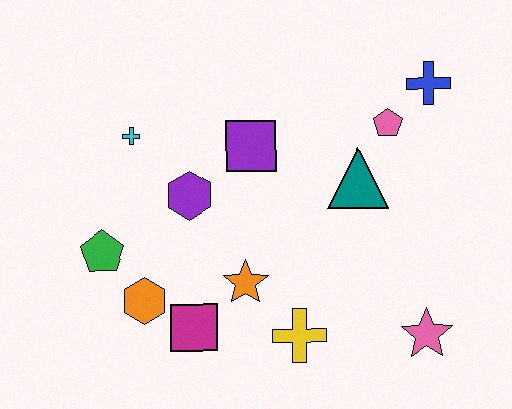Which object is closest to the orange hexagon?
The magenta square is closest to the orange hexagon.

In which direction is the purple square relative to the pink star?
The purple square is above the pink star.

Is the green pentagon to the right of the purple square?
No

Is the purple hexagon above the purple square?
No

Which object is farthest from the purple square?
The pink star is farthest from the purple square.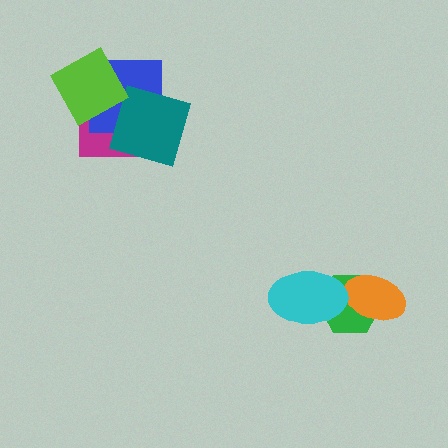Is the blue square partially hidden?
Yes, it is partially covered by another shape.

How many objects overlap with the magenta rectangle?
3 objects overlap with the magenta rectangle.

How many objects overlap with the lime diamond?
3 objects overlap with the lime diamond.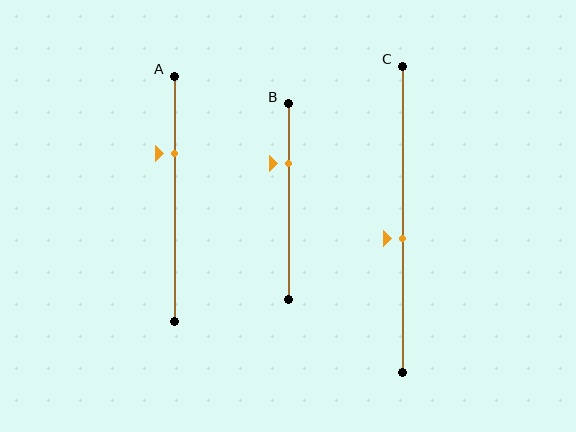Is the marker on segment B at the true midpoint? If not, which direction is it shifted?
No, the marker on segment B is shifted upward by about 20% of the segment length.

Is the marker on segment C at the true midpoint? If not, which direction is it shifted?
No, the marker on segment C is shifted downward by about 6% of the segment length.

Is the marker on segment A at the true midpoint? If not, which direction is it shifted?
No, the marker on segment A is shifted upward by about 18% of the segment length.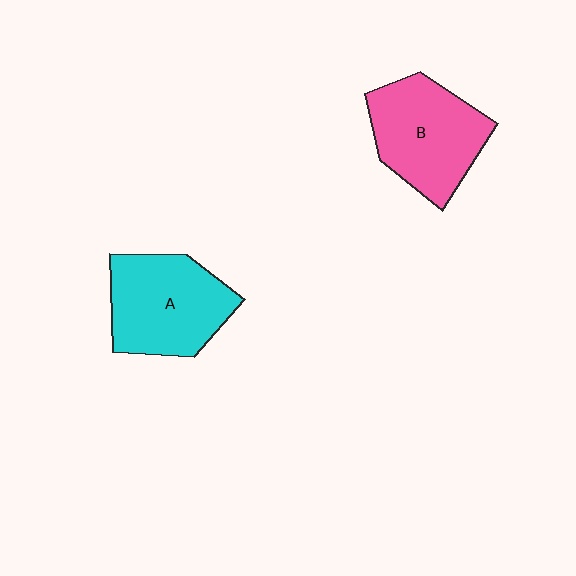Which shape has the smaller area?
Shape B (pink).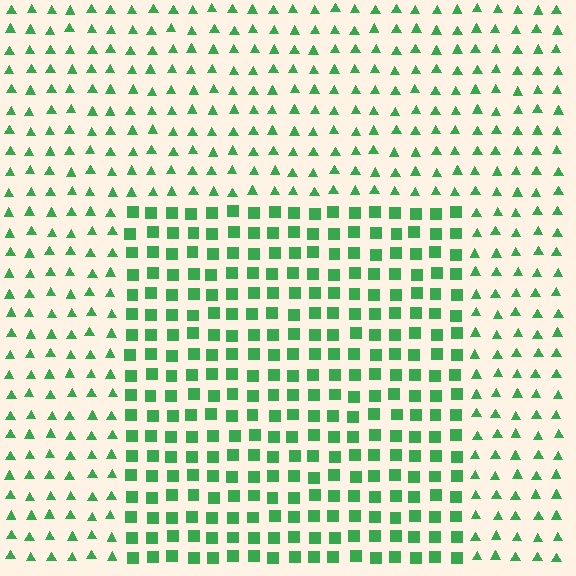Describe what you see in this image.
The image is filled with small green elements arranged in a uniform grid. A rectangle-shaped region contains squares, while the surrounding area contains triangles. The boundary is defined purely by the change in element shape.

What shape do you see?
I see a rectangle.